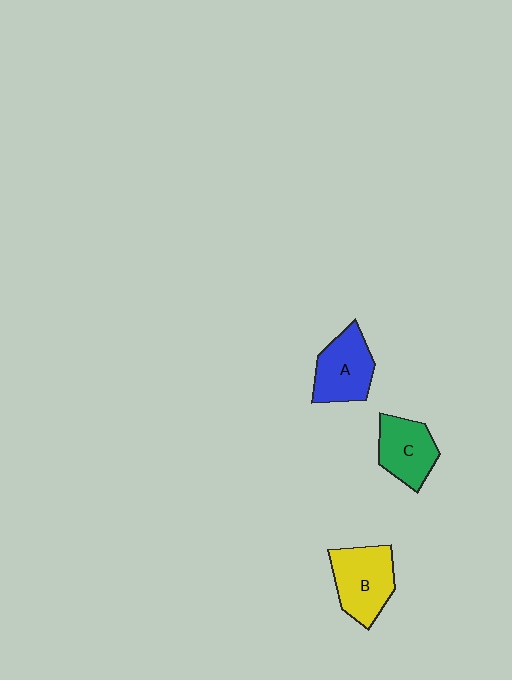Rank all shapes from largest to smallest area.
From largest to smallest: B (yellow), A (blue), C (green).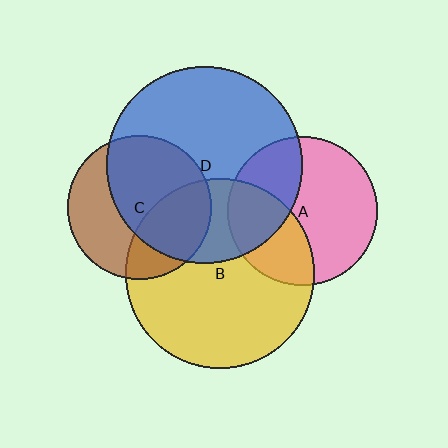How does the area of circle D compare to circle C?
Approximately 1.9 times.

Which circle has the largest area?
Circle D (blue).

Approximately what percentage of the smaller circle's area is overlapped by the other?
Approximately 35%.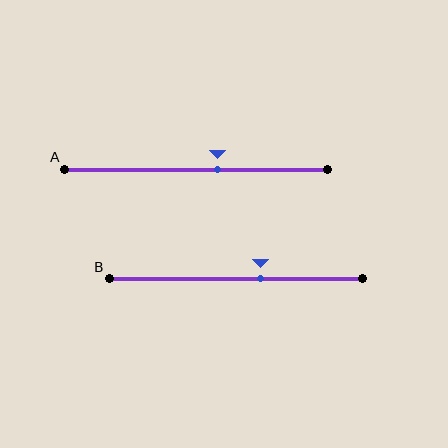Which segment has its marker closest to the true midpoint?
Segment A has its marker closest to the true midpoint.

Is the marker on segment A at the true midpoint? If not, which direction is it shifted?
No, the marker on segment A is shifted to the right by about 8% of the segment length.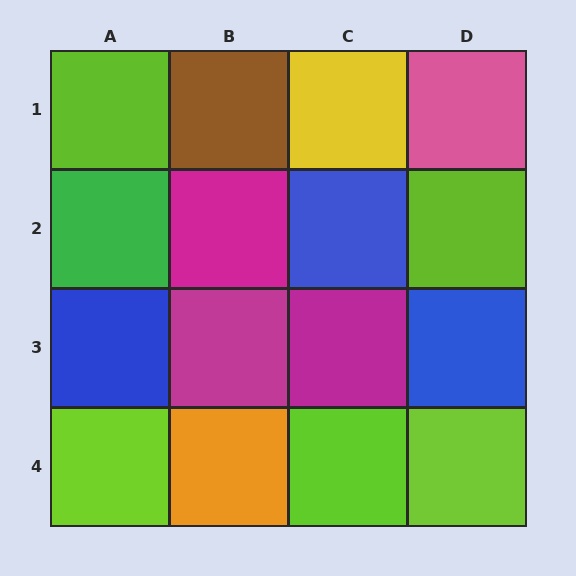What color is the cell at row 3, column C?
Magenta.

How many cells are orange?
1 cell is orange.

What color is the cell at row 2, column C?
Blue.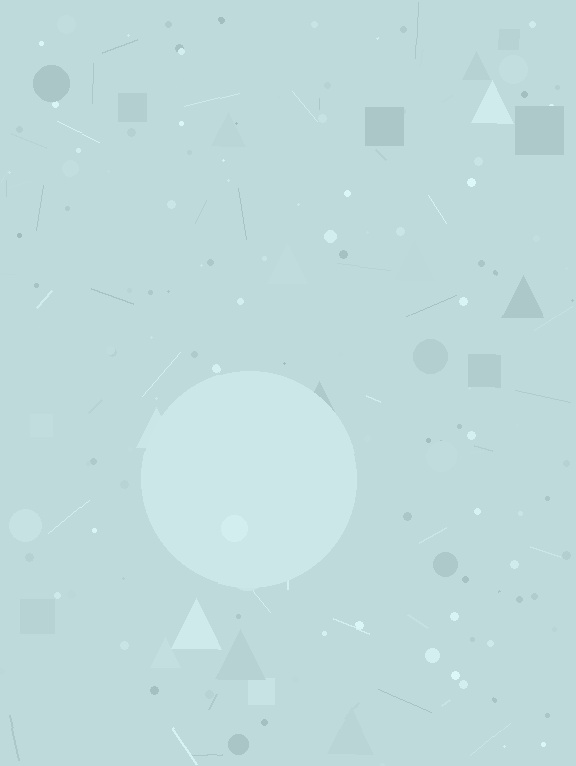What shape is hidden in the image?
A circle is hidden in the image.